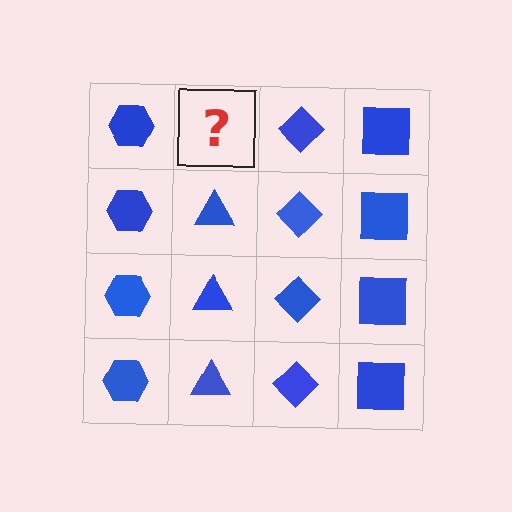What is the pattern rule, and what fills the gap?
The rule is that each column has a consistent shape. The gap should be filled with a blue triangle.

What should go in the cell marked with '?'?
The missing cell should contain a blue triangle.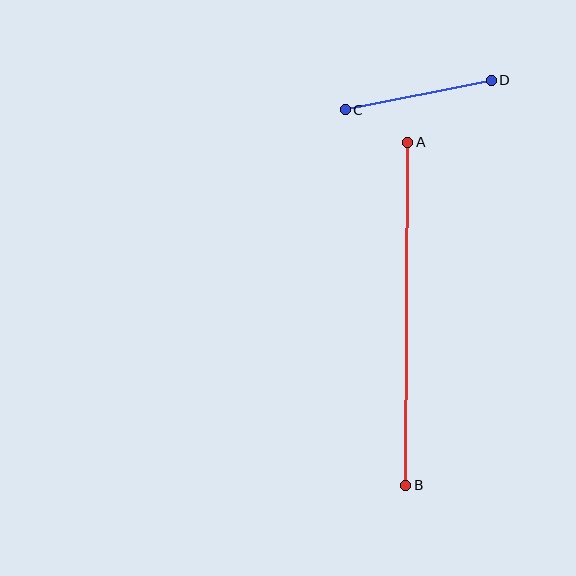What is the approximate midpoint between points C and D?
The midpoint is at approximately (418, 95) pixels.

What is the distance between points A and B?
The distance is approximately 343 pixels.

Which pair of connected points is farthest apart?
Points A and B are farthest apart.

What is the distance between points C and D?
The distance is approximately 149 pixels.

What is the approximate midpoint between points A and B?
The midpoint is at approximately (407, 314) pixels.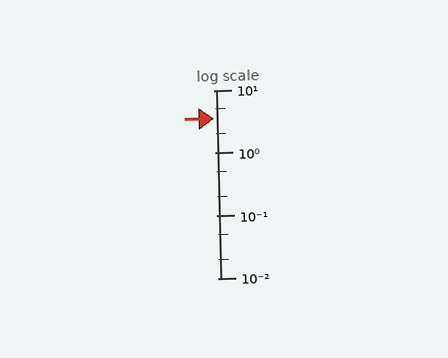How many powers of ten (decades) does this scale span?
The scale spans 3 decades, from 0.01 to 10.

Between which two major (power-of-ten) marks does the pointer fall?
The pointer is between 1 and 10.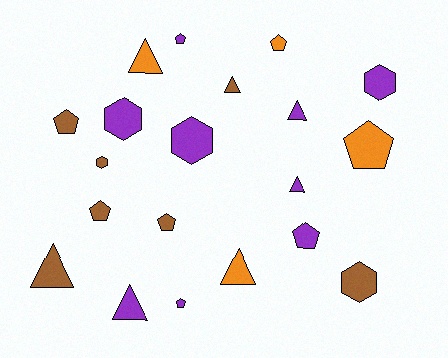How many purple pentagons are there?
There are 3 purple pentagons.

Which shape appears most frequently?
Pentagon, with 8 objects.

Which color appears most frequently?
Purple, with 9 objects.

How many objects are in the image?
There are 20 objects.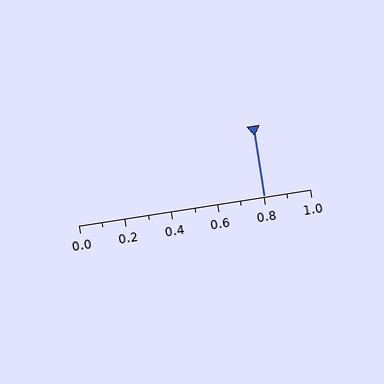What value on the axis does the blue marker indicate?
The marker indicates approximately 0.8.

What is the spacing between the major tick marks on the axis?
The major ticks are spaced 0.2 apart.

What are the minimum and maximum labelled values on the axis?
The axis runs from 0.0 to 1.0.